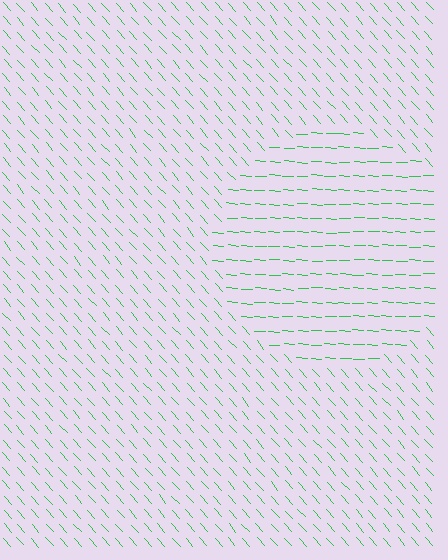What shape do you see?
I see a circle.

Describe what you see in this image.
The image is filled with small green line segments. A circle region in the image has lines oriented differently from the surrounding lines, creating a visible texture boundary.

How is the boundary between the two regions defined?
The boundary is defined purely by a change in line orientation (approximately 45 degrees difference). All lines are the same color and thickness.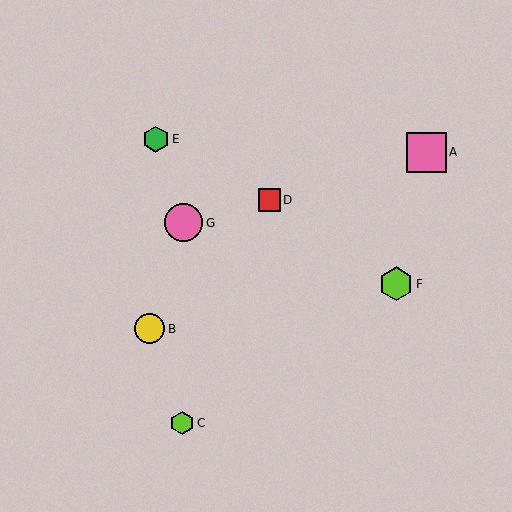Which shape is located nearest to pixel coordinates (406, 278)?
The lime hexagon (labeled F) at (396, 284) is nearest to that location.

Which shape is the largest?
The pink square (labeled A) is the largest.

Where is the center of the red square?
The center of the red square is at (269, 200).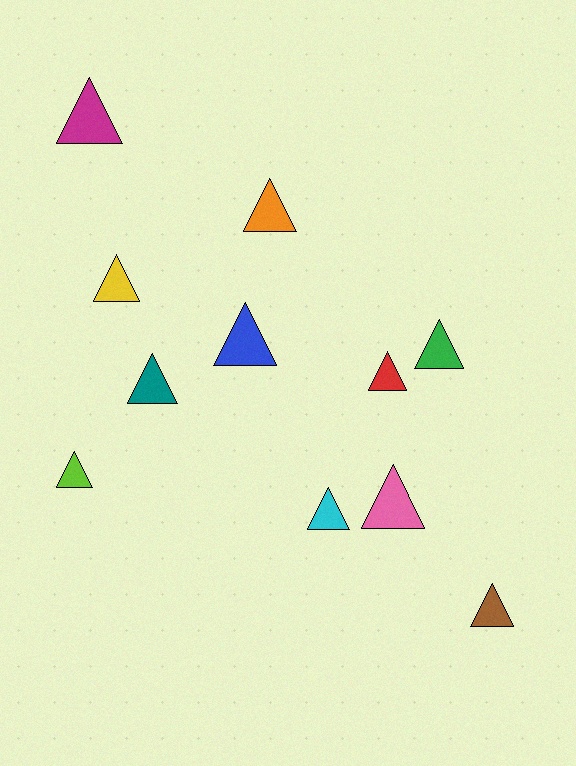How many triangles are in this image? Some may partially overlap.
There are 11 triangles.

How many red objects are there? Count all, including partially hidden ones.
There is 1 red object.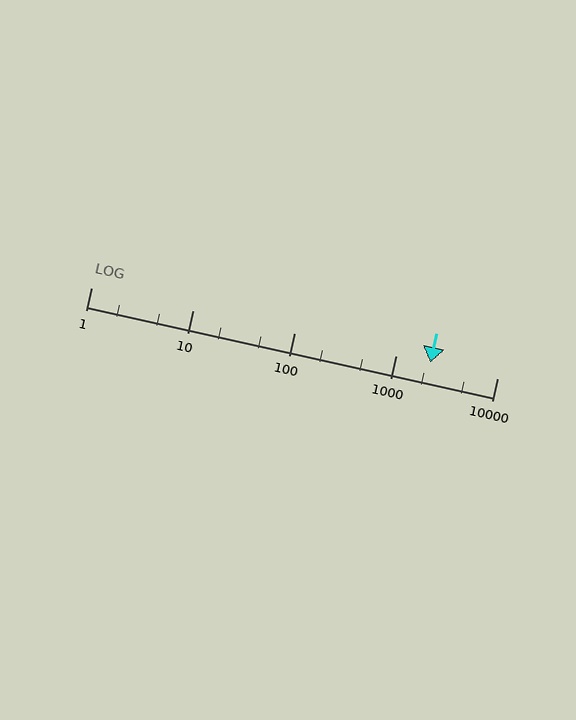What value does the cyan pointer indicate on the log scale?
The pointer indicates approximately 2200.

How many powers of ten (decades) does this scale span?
The scale spans 4 decades, from 1 to 10000.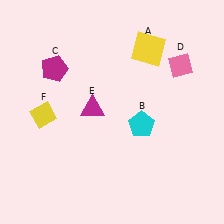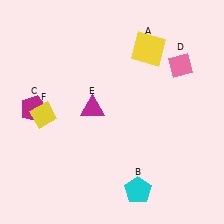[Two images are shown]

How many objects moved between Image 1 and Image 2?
2 objects moved between the two images.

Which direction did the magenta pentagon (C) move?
The magenta pentagon (C) moved down.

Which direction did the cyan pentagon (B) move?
The cyan pentagon (B) moved down.